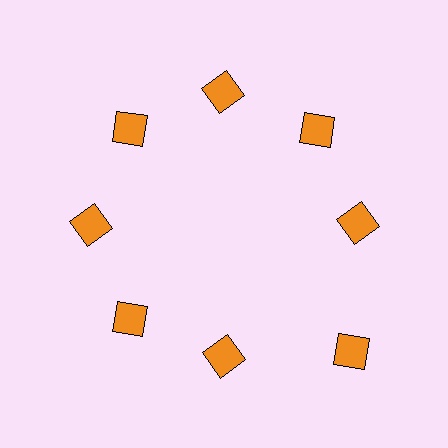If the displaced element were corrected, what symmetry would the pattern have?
It would have 8-fold rotational symmetry — the pattern would map onto itself every 45 degrees.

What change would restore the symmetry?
The symmetry would be restored by moving it inward, back onto the ring so that all 8 diamonds sit at equal angles and equal distance from the center.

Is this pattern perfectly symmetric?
No. The 8 orange diamonds are arranged in a ring, but one element near the 4 o'clock position is pushed outward from the center, breaking the 8-fold rotational symmetry.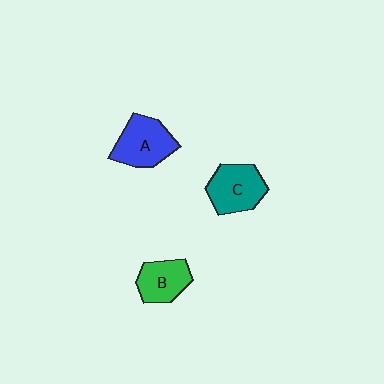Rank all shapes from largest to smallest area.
From largest to smallest: A (blue), C (teal), B (green).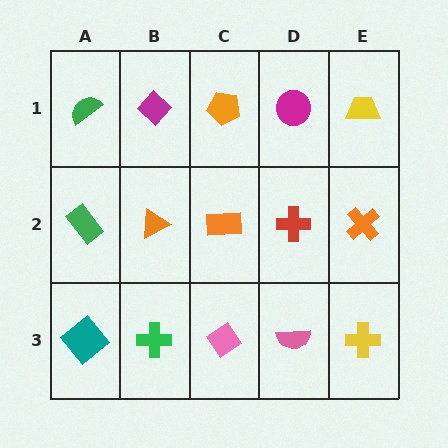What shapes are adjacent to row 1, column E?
An orange cross (row 2, column E), a magenta circle (row 1, column D).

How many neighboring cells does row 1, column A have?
2.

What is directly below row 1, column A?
A green rectangle.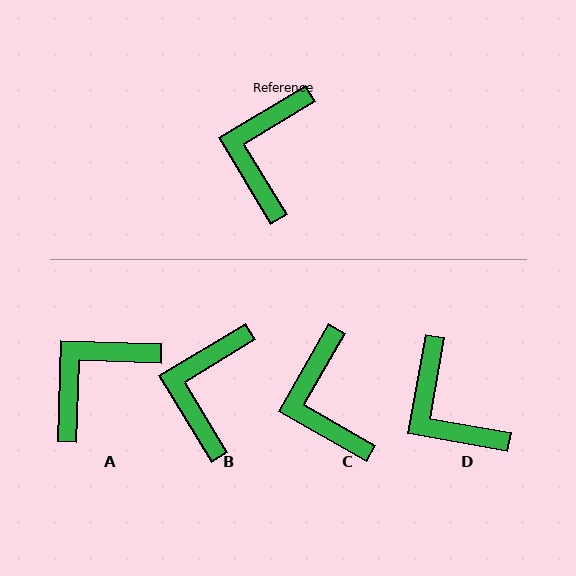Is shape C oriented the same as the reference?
No, it is off by about 29 degrees.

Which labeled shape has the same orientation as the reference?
B.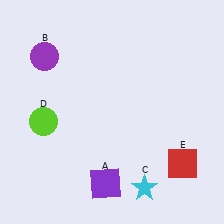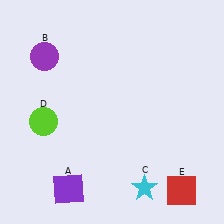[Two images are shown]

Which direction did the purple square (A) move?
The purple square (A) moved left.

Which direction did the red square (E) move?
The red square (E) moved down.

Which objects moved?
The objects that moved are: the purple square (A), the red square (E).